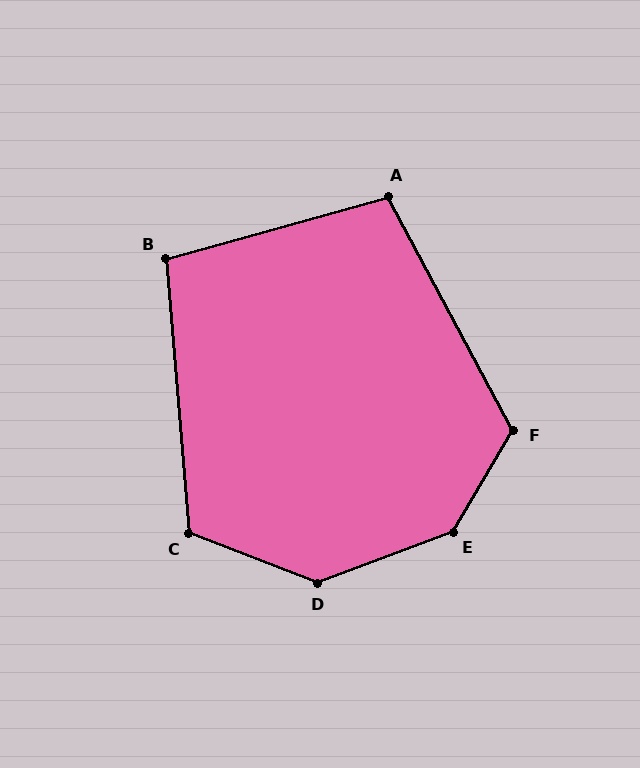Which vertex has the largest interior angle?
E, at approximately 141 degrees.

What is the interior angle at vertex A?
Approximately 103 degrees (obtuse).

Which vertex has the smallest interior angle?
B, at approximately 101 degrees.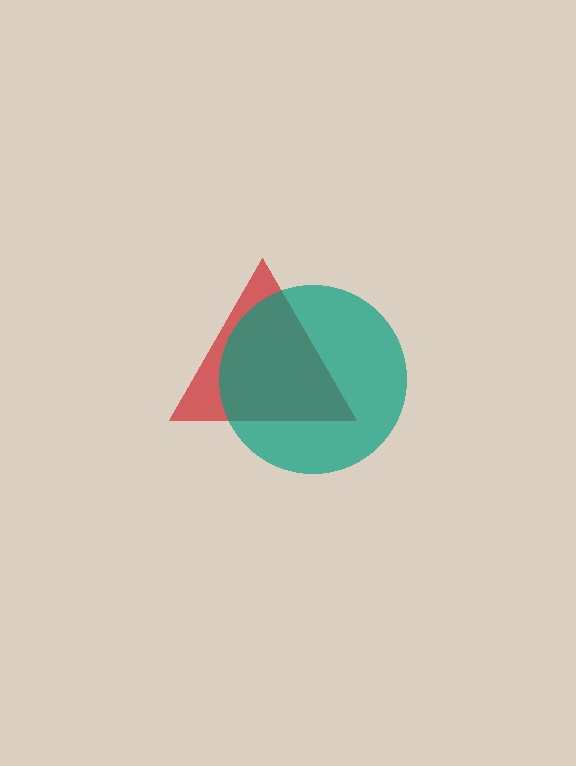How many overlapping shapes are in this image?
There are 2 overlapping shapes in the image.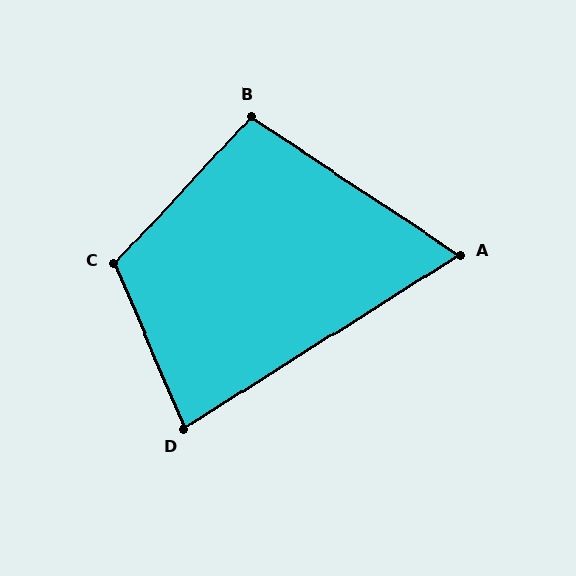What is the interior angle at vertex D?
Approximately 81 degrees (acute).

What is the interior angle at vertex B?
Approximately 99 degrees (obtuse).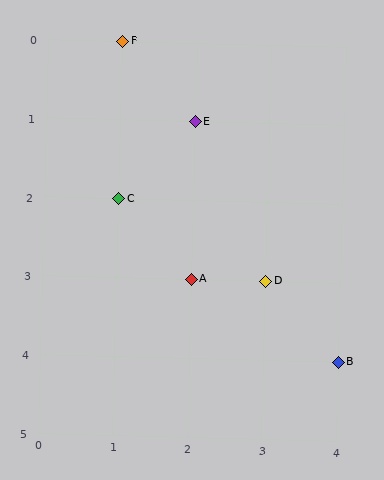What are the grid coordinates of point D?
Point D is at grid coordinates (3, 3).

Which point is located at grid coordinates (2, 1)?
Point E is at (2, 1).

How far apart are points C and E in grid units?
Points C and E are 1 column and 1 row apart (about 1.4 grid units diagonally).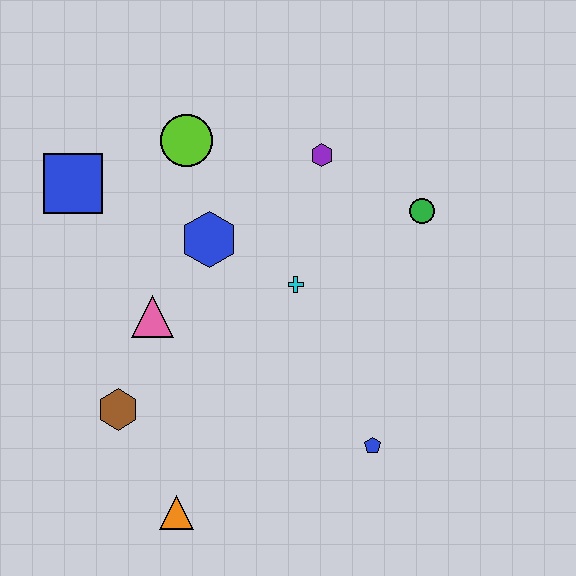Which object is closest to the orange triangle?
The brown hexagon is closest to the orange triangle.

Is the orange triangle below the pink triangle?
Yes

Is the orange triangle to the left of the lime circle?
Yes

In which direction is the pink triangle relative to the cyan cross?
The pink triangle is to the left of the cyan cross.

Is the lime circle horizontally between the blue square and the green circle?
Yes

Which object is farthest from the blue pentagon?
The blue square is farthest from the blue pentagon.